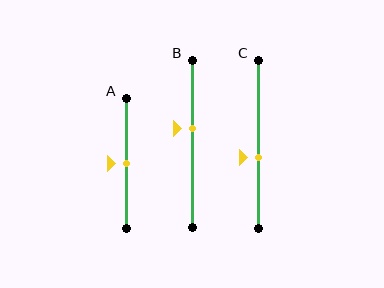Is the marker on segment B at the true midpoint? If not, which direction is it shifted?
No, the marker on segment B is shifted upward by about 9% of the segment length.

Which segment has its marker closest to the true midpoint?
Segment A has its marker closest to the true midpoint.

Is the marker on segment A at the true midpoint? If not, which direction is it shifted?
Yes, the marker on segment A is at the true midpoint.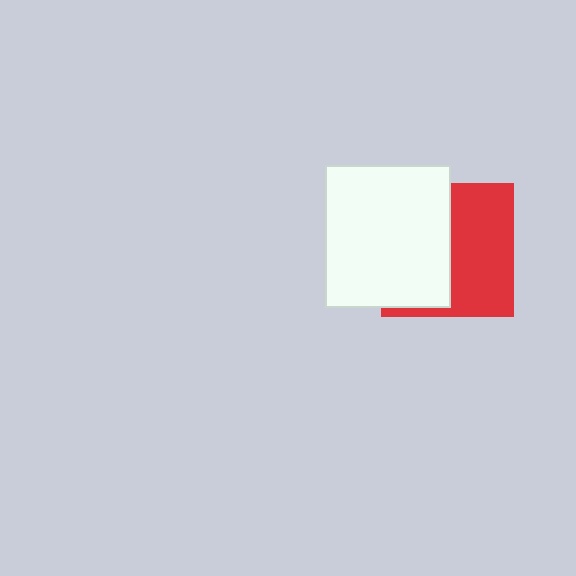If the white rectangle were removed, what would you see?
You would see the complete red square.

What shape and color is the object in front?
The object in front is a white rectangle.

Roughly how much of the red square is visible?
About half of it is visible (roughly 51%).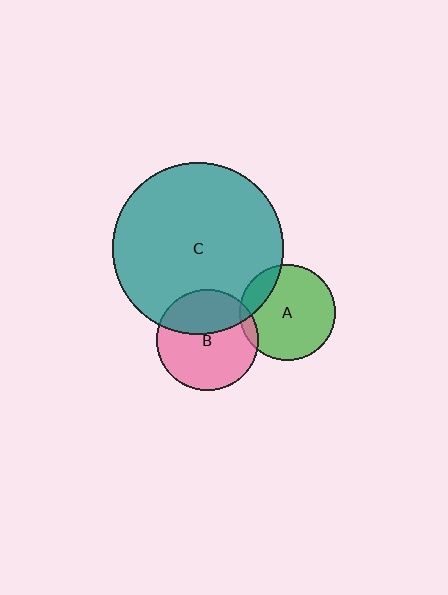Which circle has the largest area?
Circle C (teal).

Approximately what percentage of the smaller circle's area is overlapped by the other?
Approximately 5%.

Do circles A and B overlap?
Yes.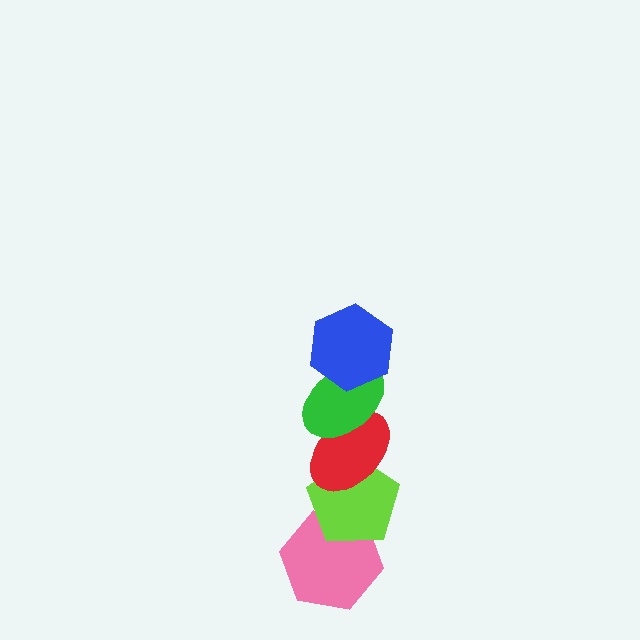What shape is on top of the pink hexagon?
The lime pentagon is on top of the pink hexagon.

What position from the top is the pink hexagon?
The pink hexagon is 5th from the top.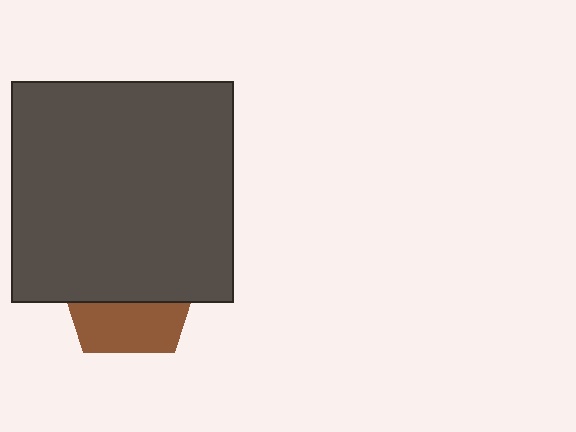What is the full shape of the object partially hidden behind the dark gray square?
The partially hidden object is a brown pentagon.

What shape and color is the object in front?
The object in front is a dark gray square.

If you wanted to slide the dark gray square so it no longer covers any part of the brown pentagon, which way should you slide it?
Slide it up — that is the most direct way to separate the two shapes.